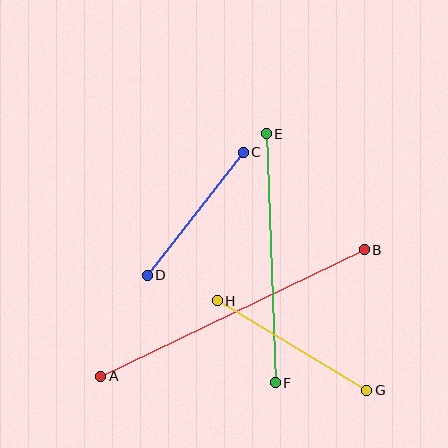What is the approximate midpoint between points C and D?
The midpoint is at approximately (195, 214) pixels.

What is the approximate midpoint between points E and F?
The midpoint is at approximately (271, 258) pixels.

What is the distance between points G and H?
The distance is approximately 174 pixels.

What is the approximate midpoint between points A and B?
The midpoint is at approximately (233, 313) pixels.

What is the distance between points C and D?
The distance is approximately 156 pixels.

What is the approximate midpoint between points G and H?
The midpoint is at approximately (292, 345) pixels.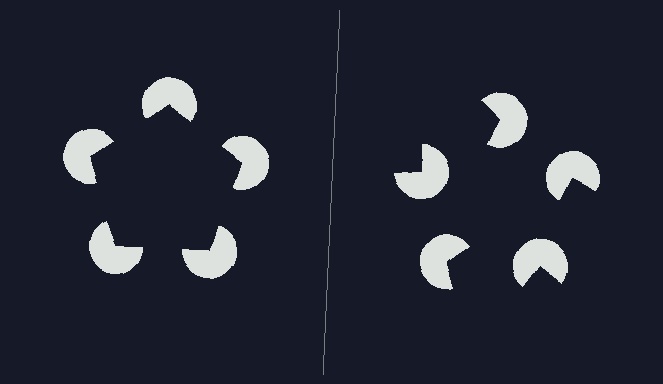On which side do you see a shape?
An illusory pentagon appears on the left side. On the right side the wedge cuts are rotated, so no coherent shape forms.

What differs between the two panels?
The pac-man discs are positioned identically on both sides; only the wedge orientations differ. On the left they align to a pentagon; on the right they are misaligned.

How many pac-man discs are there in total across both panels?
10 — 5 on each side.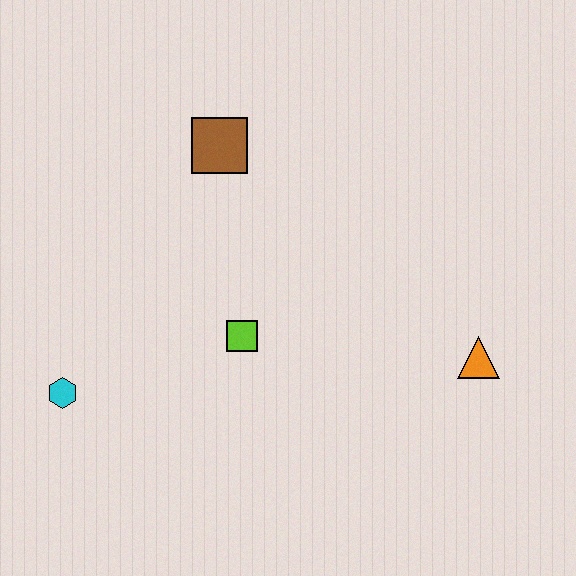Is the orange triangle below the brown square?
Yes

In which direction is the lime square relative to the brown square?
The lime square is below the brown square.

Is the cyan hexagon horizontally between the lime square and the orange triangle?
No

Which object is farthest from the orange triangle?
The cyan hexagon is farthest from the orange triangle.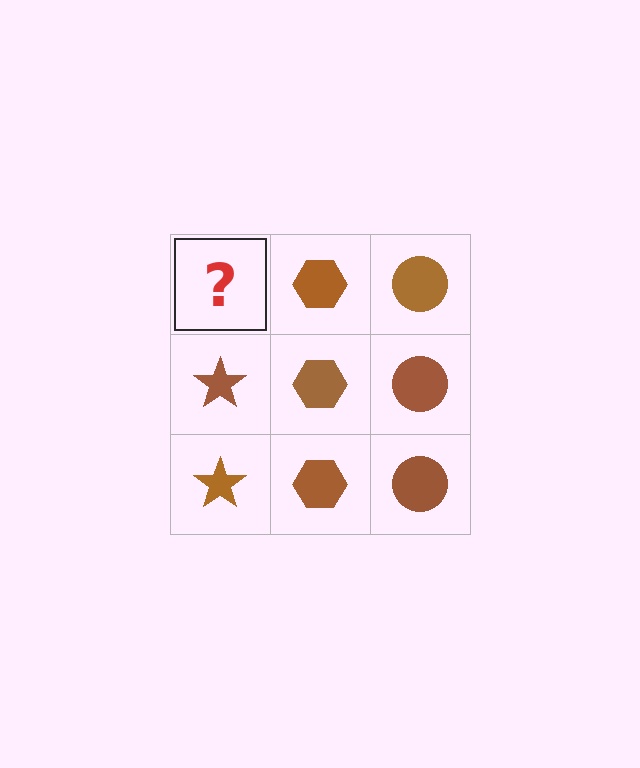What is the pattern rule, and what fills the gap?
The rule is that each column has a consistent shape. The gap should be filled with a brown star.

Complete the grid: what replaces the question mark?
The question mark should be replaced with a brown star.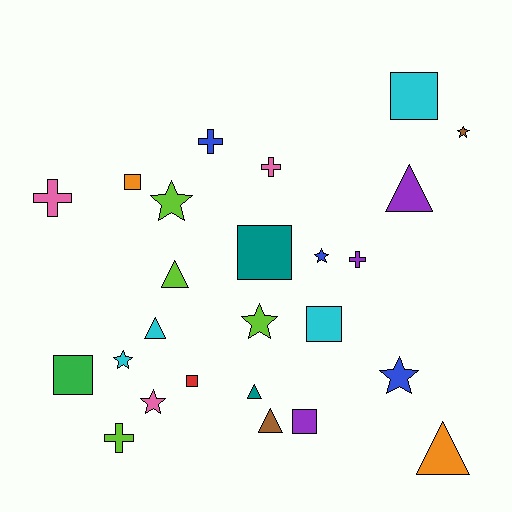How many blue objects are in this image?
There are 3 blue objects.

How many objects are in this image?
There are 25 objects.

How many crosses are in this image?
There are 5 crosses.